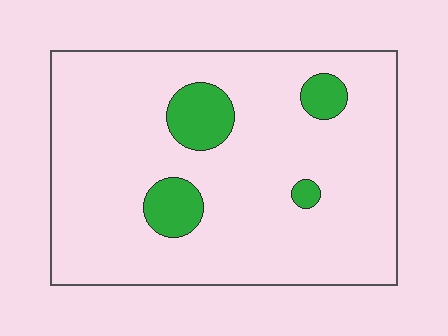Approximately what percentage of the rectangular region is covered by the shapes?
Approximately 10%.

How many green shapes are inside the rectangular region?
4.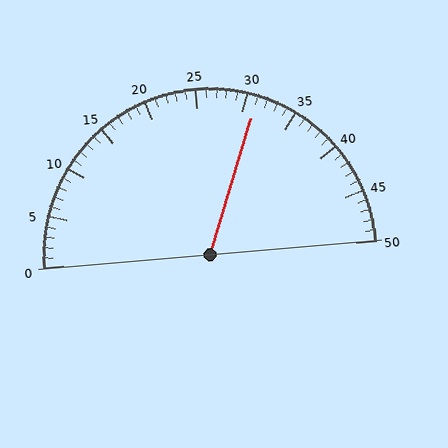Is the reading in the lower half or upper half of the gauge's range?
The reading is in the upper half of the range (0 to 50).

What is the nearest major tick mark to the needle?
The nearest major tick mark is 30.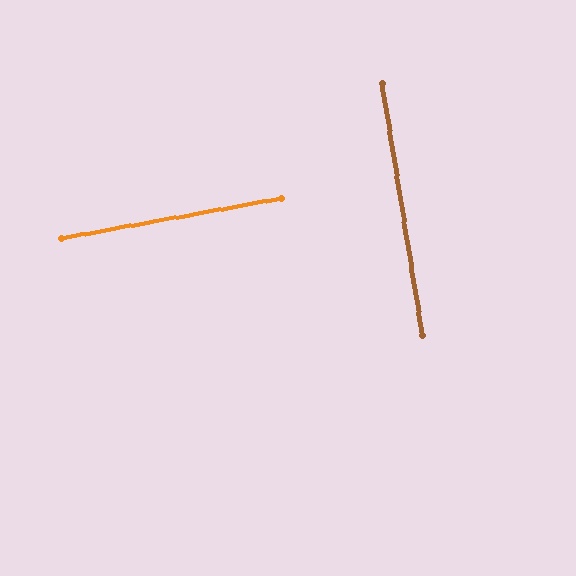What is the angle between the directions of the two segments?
Approximately 89 degrees.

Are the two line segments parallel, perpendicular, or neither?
Perpendicular — they meet at approximately 89°.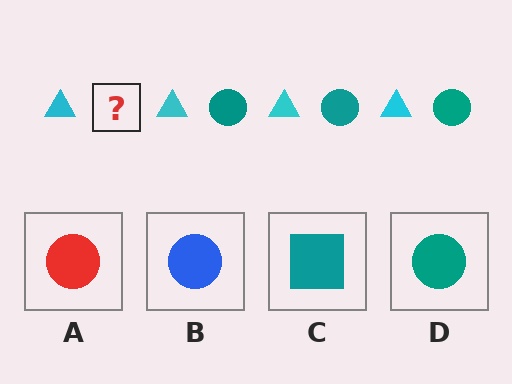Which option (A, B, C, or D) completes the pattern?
D.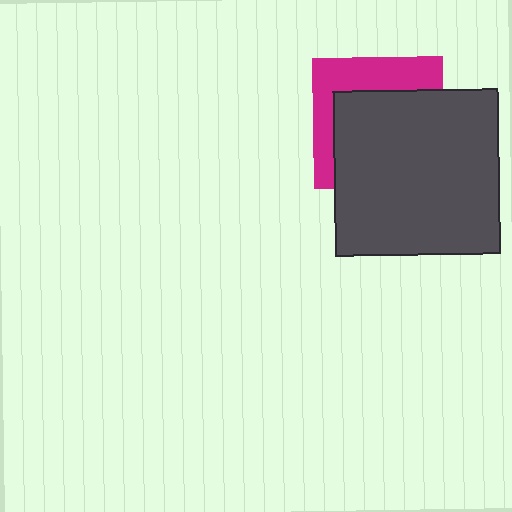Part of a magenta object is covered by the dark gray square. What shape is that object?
It is a square.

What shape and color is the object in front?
The object in front is a dark gray square.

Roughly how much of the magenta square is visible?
A small part of it is visible (roughly 36%).